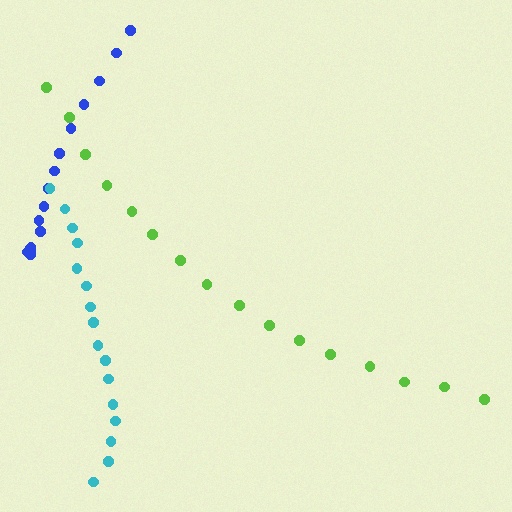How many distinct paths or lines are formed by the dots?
There are 3 distinct paths.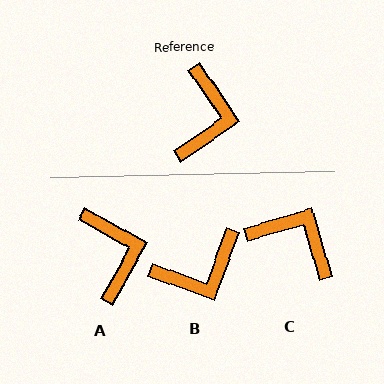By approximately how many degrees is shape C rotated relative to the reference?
Approximately 72 degrees counter-clockwise.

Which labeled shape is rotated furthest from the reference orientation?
C, about 72 degrees away.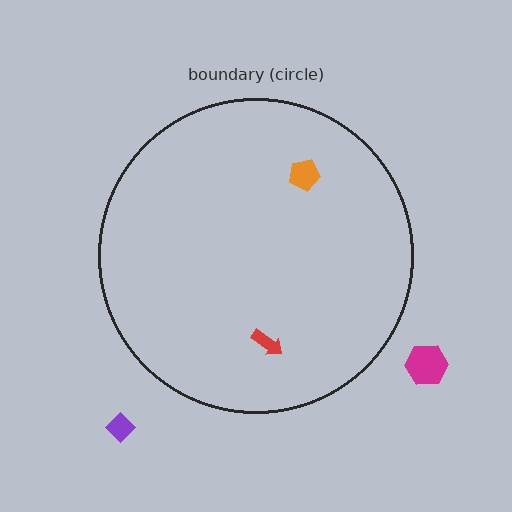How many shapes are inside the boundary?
2 inside, 2 outside.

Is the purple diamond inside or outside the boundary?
Outside.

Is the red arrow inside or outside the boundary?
Inside.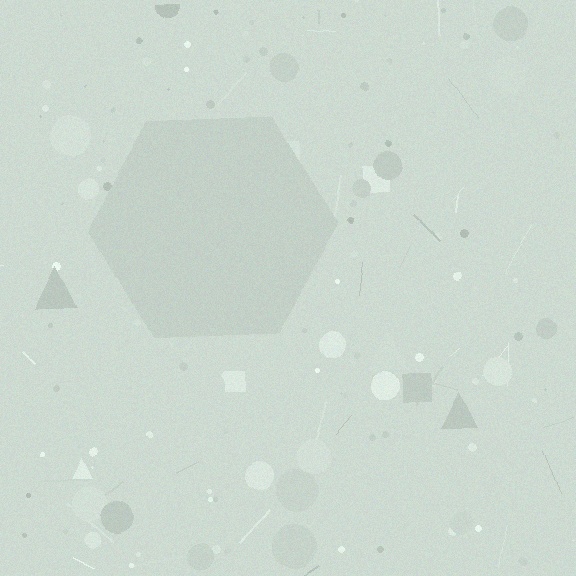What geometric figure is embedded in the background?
A hexagon is embedded in the background.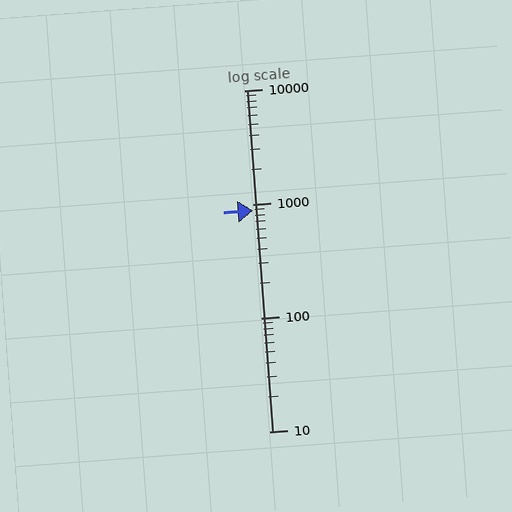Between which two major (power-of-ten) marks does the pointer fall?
The pointer is between 100 and 1000.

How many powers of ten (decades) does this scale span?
The scale spans 3 decades, from 10 to 10000.